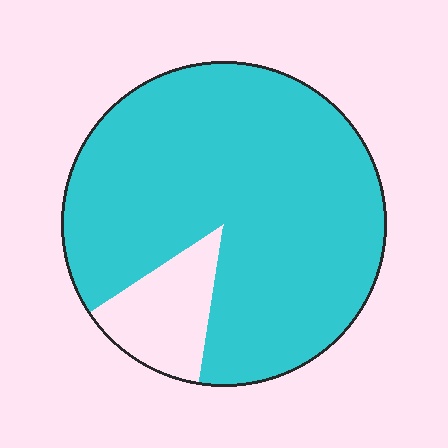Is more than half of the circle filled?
Yes.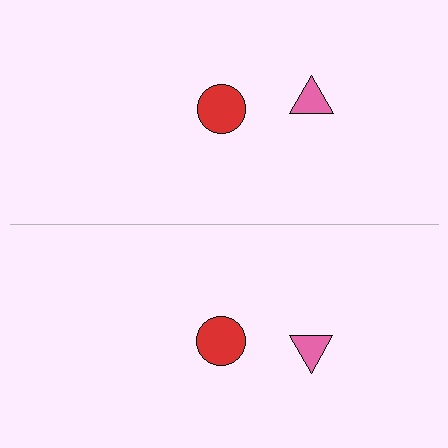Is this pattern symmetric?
Yes, this pattern has bilateral (reflection) symmetry.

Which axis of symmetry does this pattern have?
The pattern has a horizontal axis of symmetry running through the center of the image.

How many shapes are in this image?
There are 4 shapes in this image.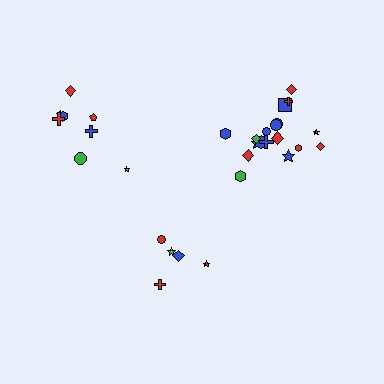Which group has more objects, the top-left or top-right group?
The top-right group.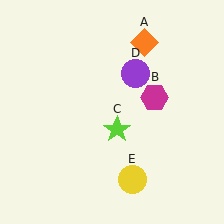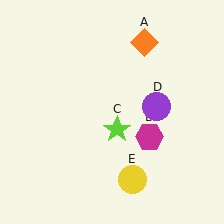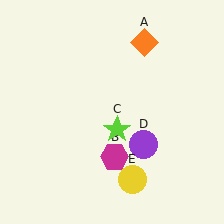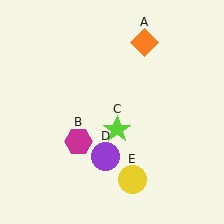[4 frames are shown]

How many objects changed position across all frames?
2 objects changed position: magenta hexagon (object B), purple circle (object D).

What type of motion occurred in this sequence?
The magenta hexagon (object B), purple circle (object D) rotated clockwise around the center of the scene.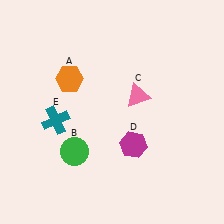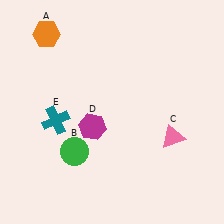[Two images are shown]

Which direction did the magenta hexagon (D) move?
The magenta hexagon (D) moved left.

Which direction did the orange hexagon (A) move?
The orange hexagon (A) moved up.